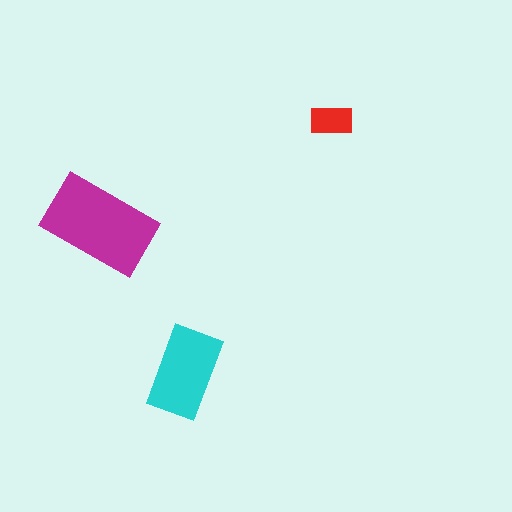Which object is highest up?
The red rectangle is topmost.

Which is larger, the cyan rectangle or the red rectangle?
The cyan one.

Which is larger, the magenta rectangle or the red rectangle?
The magenta one.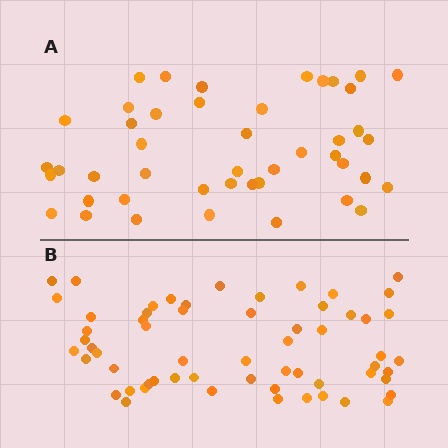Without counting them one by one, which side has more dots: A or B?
Region B (the bottom region) has more dots.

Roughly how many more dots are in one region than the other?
Region B has approximately 15 more dots than region A.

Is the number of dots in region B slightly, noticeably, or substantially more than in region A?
Region B has noticeably more, but not dramatically so. The ratio is roughly 1.3 to 1.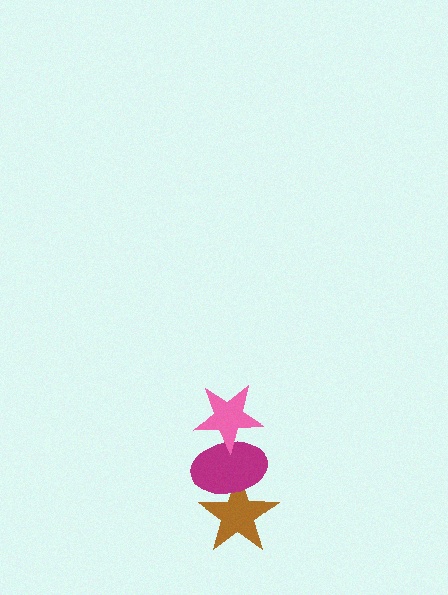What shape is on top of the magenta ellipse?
The pink star is on top of the magenta ellipse.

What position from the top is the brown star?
The brown star is 3rd from the top.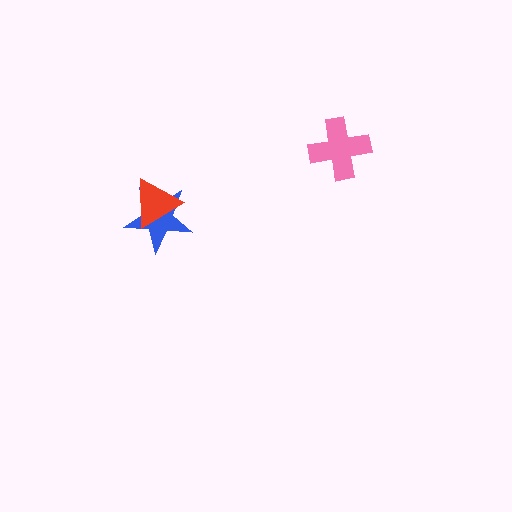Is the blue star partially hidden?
Yes, it is partially covered by another shape.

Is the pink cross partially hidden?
No, no other shape covers it.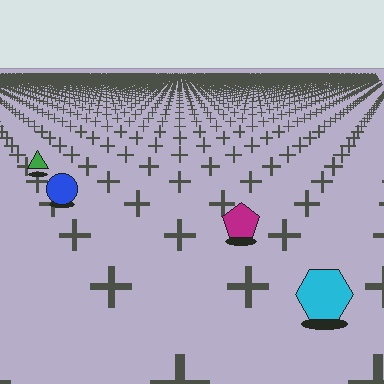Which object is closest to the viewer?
The cyan hexagon is closest. The texture marks near it are larger and more spread out.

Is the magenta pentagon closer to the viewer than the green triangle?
Yes. The magenta pentagon is closer — you can tell from the texture gradient: the ground texture is coarser near it.